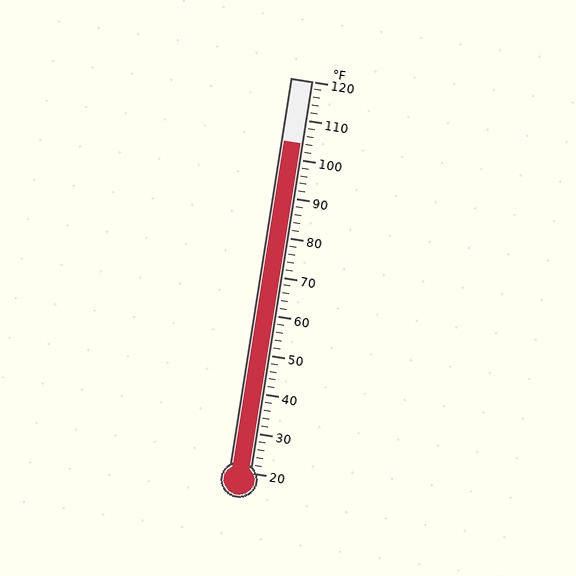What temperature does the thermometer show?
The thermometer shows approximately 104°F.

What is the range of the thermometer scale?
The thermometer scale ranges from 20°F to 120°F.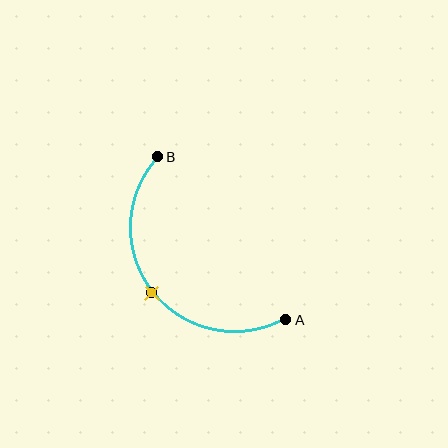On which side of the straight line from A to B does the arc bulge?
The arc bulges below and to the left of the straight line connecting A and B.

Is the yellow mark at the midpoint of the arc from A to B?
Yes. The yellow mark lies on the arc at equal arc-length from both A and B — it is the arc midpoint.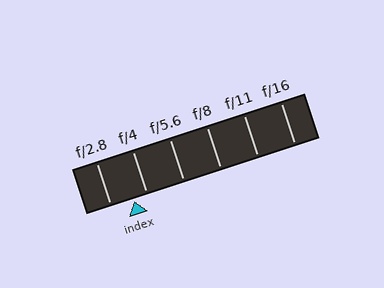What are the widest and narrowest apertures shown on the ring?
The widest aperture shown is f/2.8 and the narrowest is f/16.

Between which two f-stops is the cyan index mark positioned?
The index mark is between f/2.8 and f/4.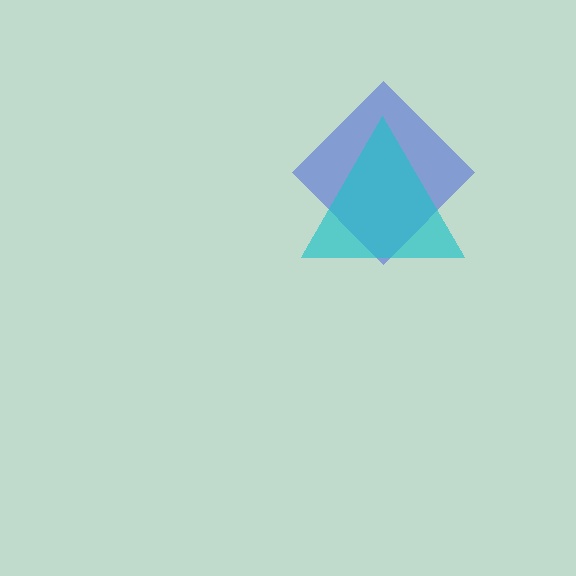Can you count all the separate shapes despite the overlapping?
Yes, there are 2 separate shapes.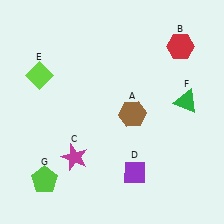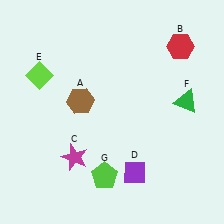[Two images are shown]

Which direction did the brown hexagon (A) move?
The brown hexagon (A) moved left.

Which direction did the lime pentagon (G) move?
The lime pentagon (G) moved right.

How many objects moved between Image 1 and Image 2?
2 objects moved between the two images.